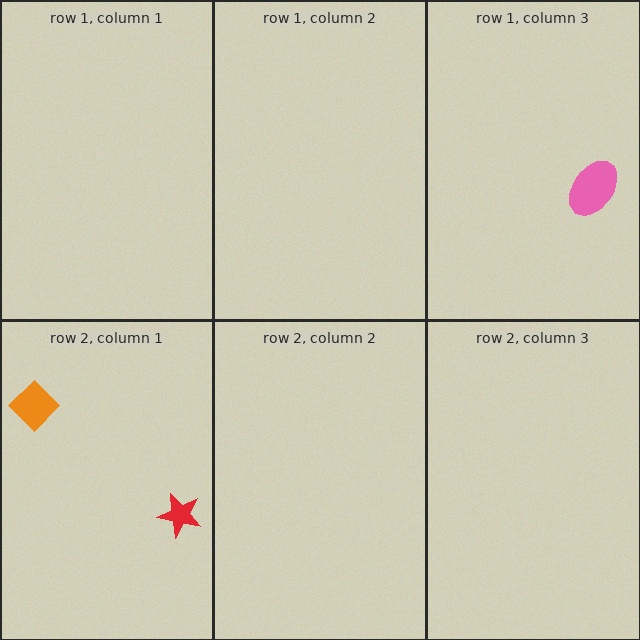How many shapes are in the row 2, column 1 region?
2.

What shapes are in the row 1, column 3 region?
The pink ellipse.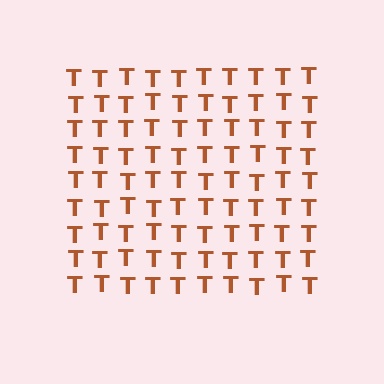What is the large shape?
The large shape is a square.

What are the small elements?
The small elements are letter T's.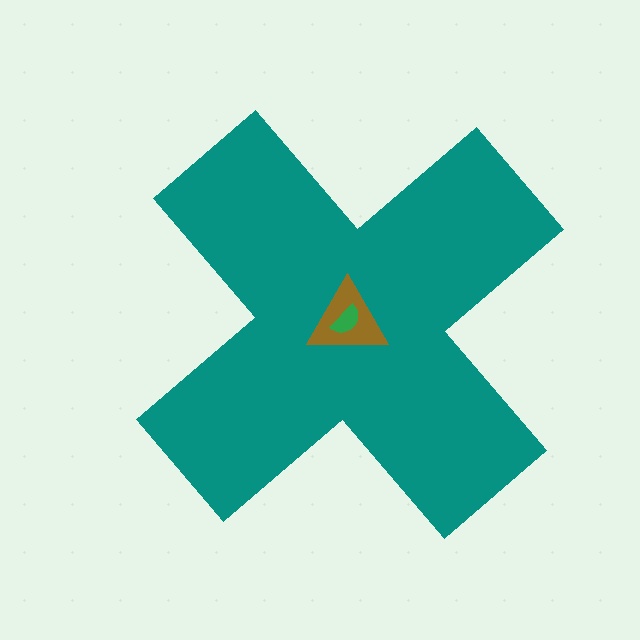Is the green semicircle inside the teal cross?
Yes.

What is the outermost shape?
The teal cross.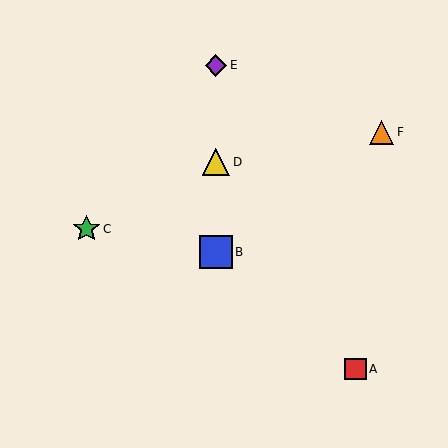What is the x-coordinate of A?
Object A is at x≈355.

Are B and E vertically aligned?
Yes, both are at x≈216.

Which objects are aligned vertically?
Objects B, D, E are aligned vertically.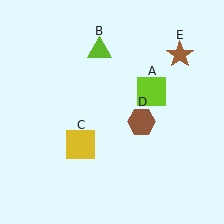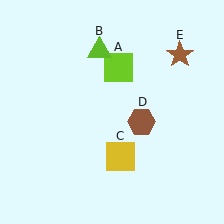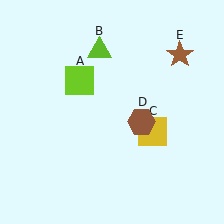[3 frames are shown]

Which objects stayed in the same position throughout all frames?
Lime triangle (object B) and brown hexagon (object D) and brown star (object E) remained stationary.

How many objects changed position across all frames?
2 objects changed position: lime square (object A), yellow square (object C).